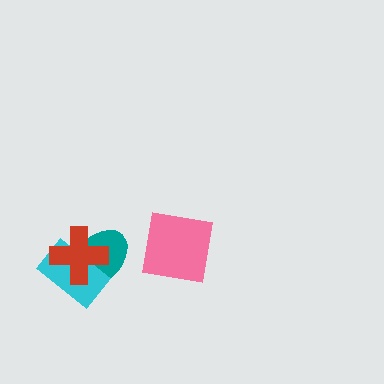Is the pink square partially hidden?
No, no other shape covers it.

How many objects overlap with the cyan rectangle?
2 objects overlap with the cyan rectangle.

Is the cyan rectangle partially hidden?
Yes, it is partially covered by another shape.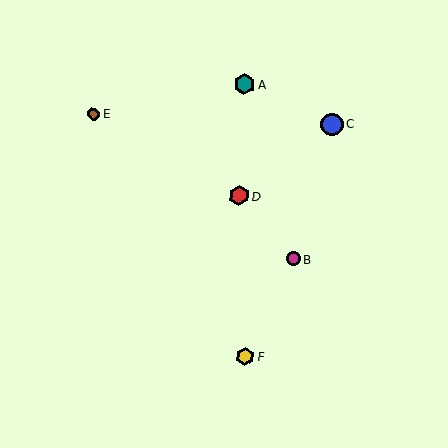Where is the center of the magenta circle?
The center of the magenta circle is at (294, 259).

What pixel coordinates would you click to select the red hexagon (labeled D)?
Click at (239, 196) to select the red hexagon D.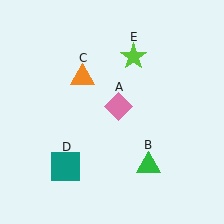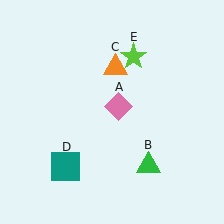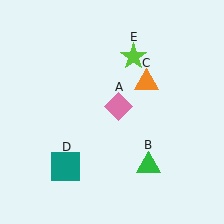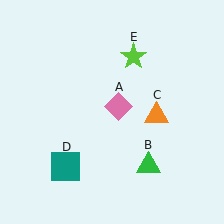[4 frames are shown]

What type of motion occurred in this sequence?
The orange triangle (object C) rotated clockwise around the center of the scene.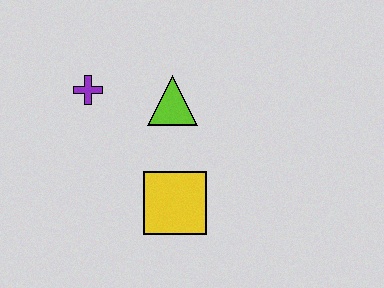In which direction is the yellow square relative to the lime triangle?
The yellow square is below the lime triangle.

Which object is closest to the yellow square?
The lime triangle is closest to the yellow square.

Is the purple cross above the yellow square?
Yes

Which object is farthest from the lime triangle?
The yellow square is farthest from the lime triangle.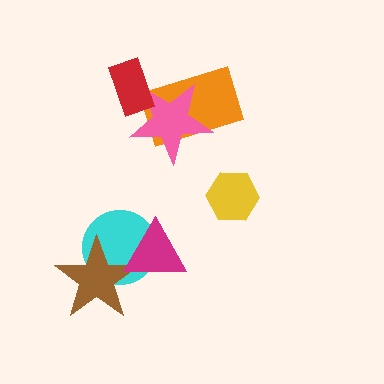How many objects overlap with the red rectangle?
2 objects overlap with the red rectangle.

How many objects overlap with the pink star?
2 objects overlap with the pink star.